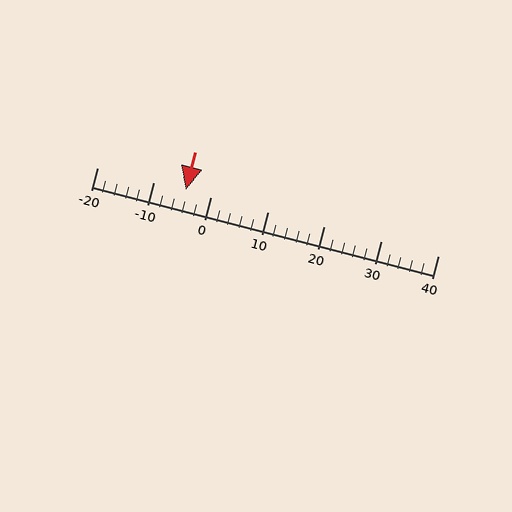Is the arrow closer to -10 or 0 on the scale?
The arrow is closer to 0.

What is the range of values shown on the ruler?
The ruler shows values from -20 to 40.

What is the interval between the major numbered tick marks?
The major tick marks are spaced 10 units apart.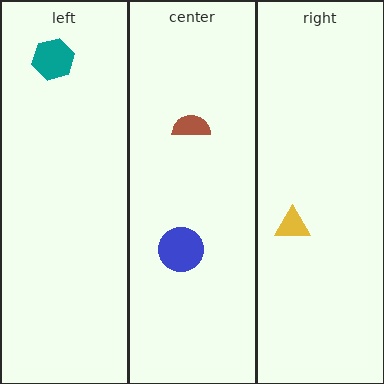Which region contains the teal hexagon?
The left region.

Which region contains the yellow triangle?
The right region.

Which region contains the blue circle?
The center region.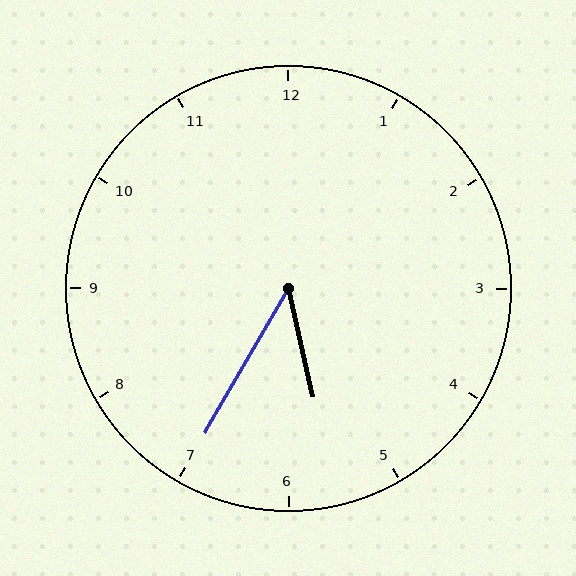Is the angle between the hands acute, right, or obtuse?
It is acute.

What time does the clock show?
5:35.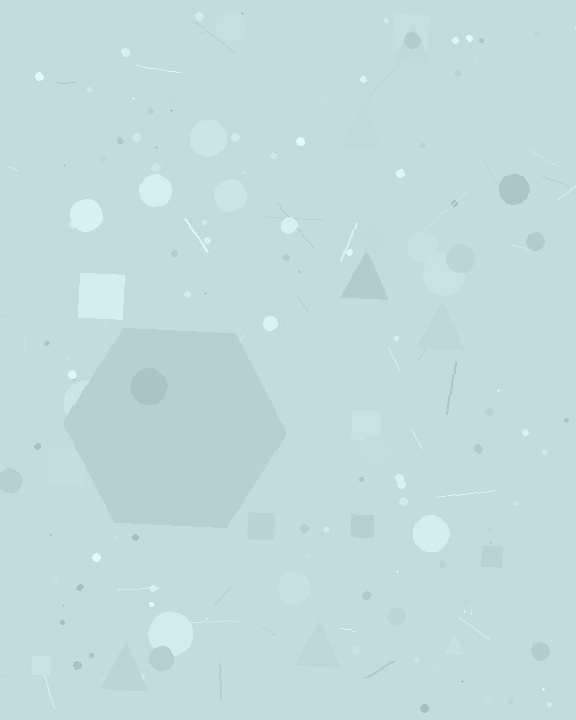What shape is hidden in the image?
A hexagon is hidden in the image.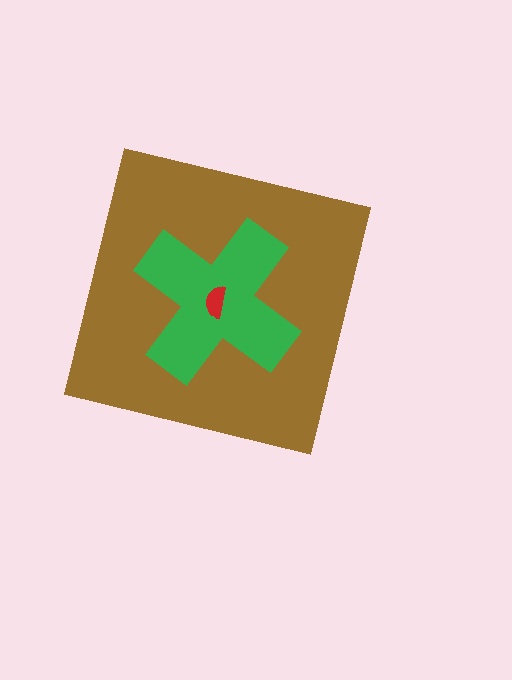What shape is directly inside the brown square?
The green cross.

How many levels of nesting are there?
3.